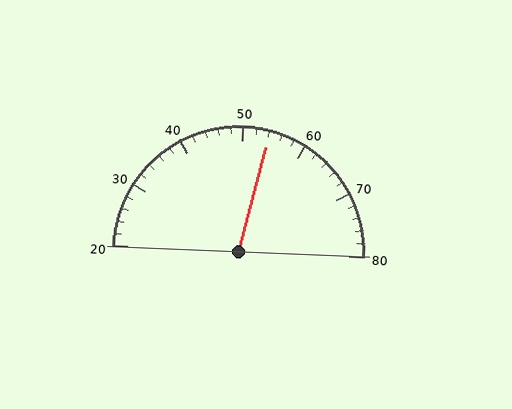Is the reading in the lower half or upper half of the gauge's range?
The reading is in the upper half of the range (20 to 80).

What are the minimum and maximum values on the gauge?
The gauge ranges from 20 to 80.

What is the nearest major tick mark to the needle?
The nearest major tick mark is 50.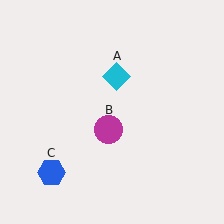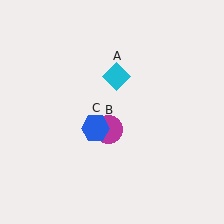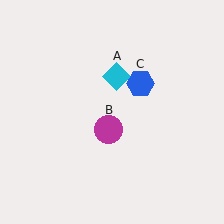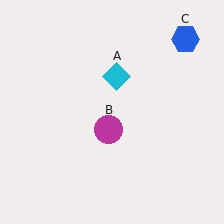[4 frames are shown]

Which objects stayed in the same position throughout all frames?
Cyan diamond (object A) and magenta circle (object B) remained stationary.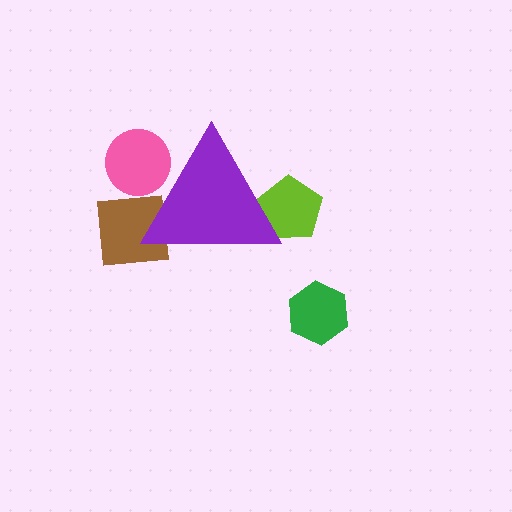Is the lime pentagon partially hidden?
Yes, the lime pentagon is partially hidden behind the purple triangle.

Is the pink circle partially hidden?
Yes, the pink circle is partially hidden behind the purple triangle.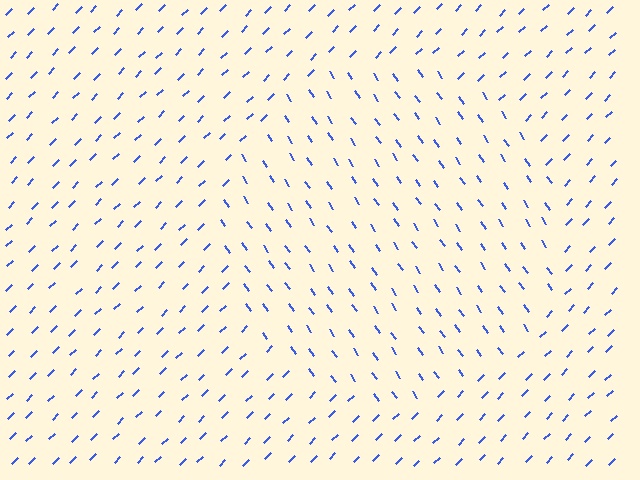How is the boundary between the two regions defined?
The boundary is defined purely by a change in line orientation (approximately 79 degrees difference). All lines are the same color and thickness.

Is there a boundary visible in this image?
Yes, there is a texture boundary formed by a change in line orientation.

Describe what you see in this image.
The image is filled with small blue line segments. A circle region in the image has lines oriented differently from the surrounding lines, creating a visible texture boundary.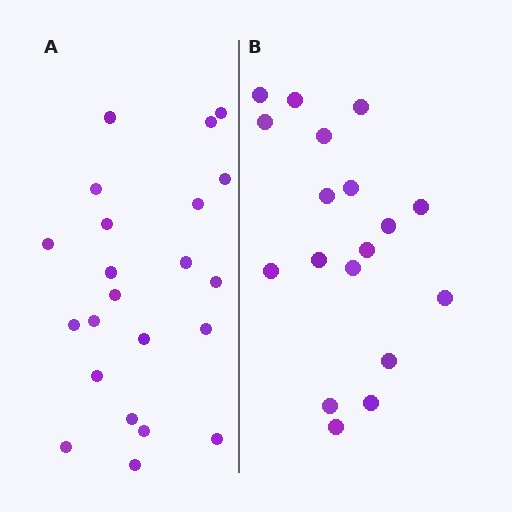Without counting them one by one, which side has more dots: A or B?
Region A (the left region) has more dots.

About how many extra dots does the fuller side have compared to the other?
Region A has about 4 more dots than region B.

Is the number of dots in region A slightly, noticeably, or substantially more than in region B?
Region A has only slightly more — the two regions are fairly close. The ratio is roughly 1.2 to 1.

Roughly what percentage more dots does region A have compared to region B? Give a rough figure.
About 20% more.